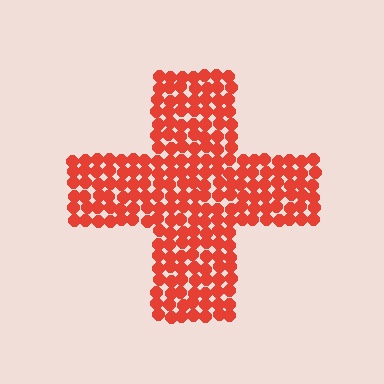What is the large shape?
The large shape is a cross.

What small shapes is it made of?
It is made of small circles.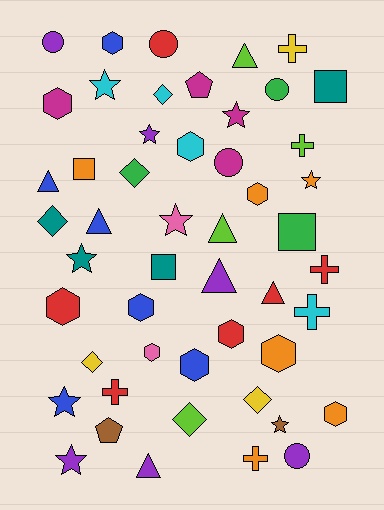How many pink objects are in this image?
There are 2 pink objects.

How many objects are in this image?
There are 50 objects.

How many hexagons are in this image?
There are 11 hexagons.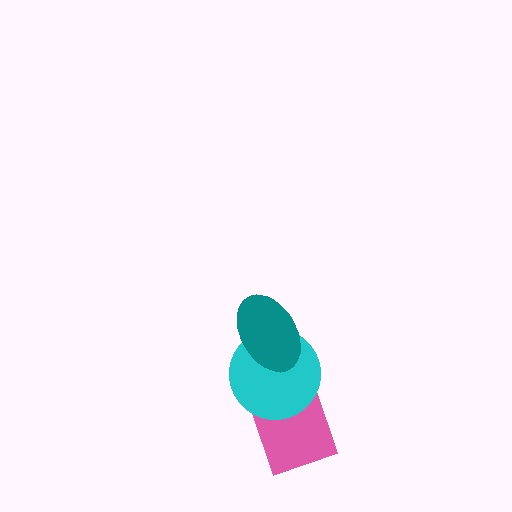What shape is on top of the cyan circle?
The teal ellipse is on top of the cyan circle.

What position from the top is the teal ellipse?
The teal ellipse is 1st from the top.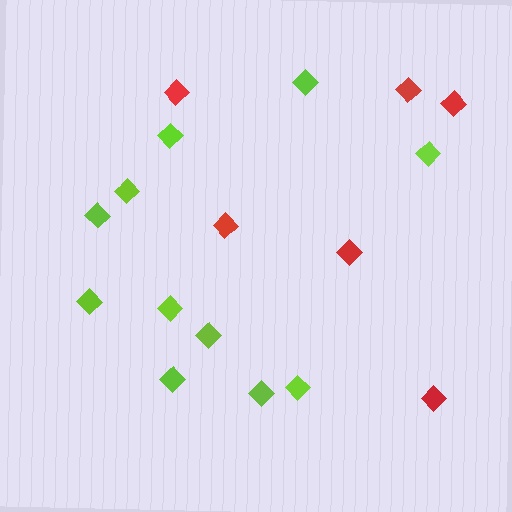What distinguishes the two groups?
There are 2 groups: one group of red diamonds (6) and one group of lime diamonds (11).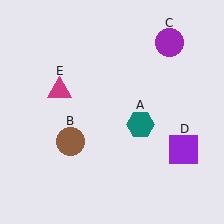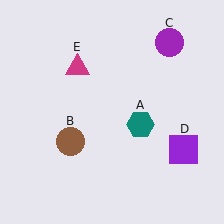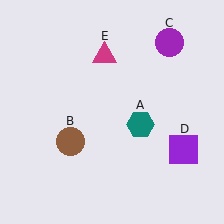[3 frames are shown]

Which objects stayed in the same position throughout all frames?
Teal hexagon (object A) and brown circle (object B) and purple circle (object C) and purple square (object D) remained stationary.